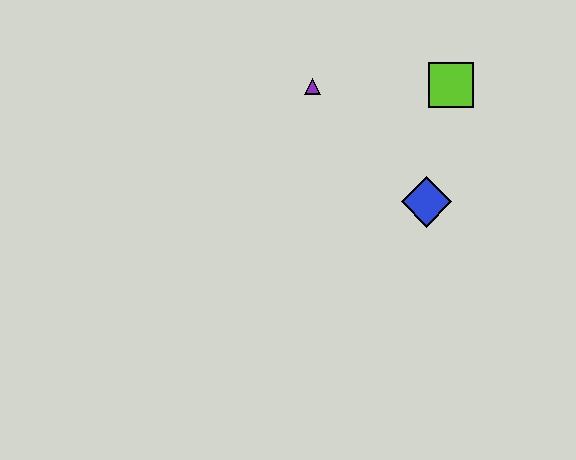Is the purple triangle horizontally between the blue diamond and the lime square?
No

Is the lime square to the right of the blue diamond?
Yes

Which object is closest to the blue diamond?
The lime square is closest to the blue diamond.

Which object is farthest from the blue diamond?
The purple triangle is farthest from the blue diamond.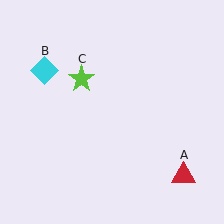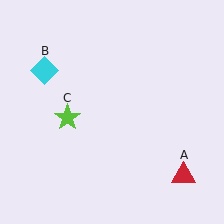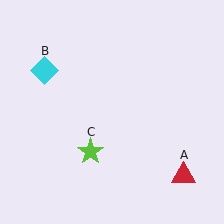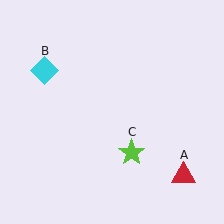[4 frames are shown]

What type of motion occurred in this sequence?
The lime star (object C) rotated counterclockwise around the center of the scene.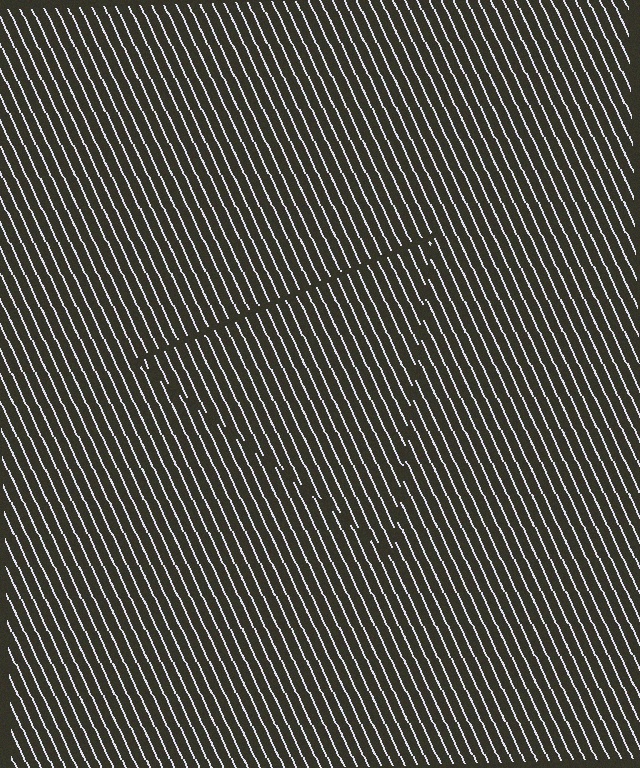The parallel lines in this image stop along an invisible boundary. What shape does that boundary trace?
An illusory triangle. The interior of the shape contains the same grating, shifted by half a period — the contour is defined by the phase discontinuity where line-ends from the inner and outer gratings abut.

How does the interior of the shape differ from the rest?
The interior of the shape contains the same grating, shifted by half a period — the contour is defined by the phase discontinuity where line-ends from the inner and outer gratings abut.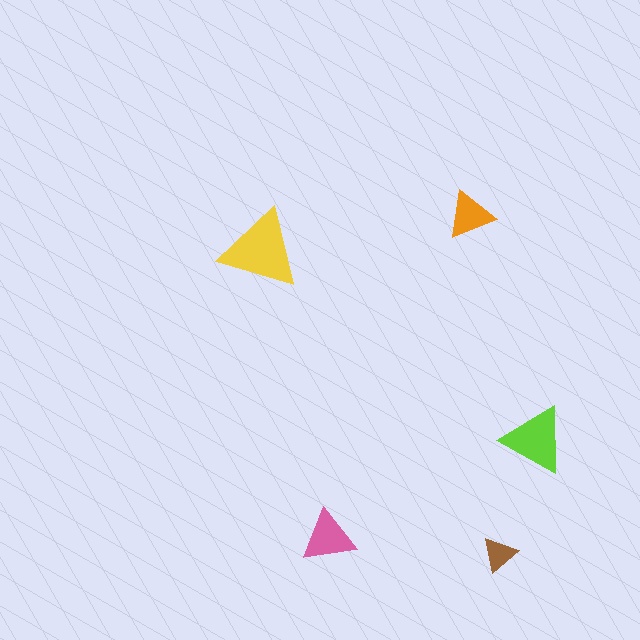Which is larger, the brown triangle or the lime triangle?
The lime one.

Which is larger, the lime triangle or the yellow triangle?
The yellow one.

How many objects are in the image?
There are 5 objects in the image.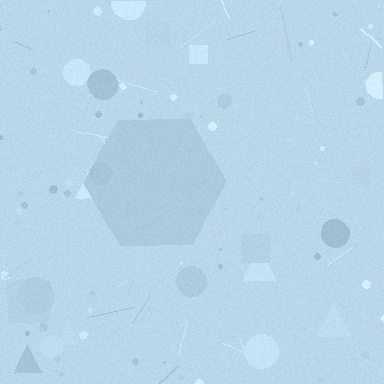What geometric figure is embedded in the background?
A hexagon is embedded in the background.